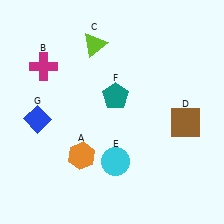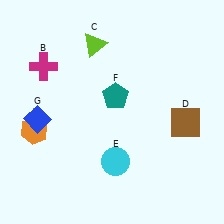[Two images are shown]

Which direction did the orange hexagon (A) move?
The orange hexagon (A) moved left.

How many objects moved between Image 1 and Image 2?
1 object moved between the two images.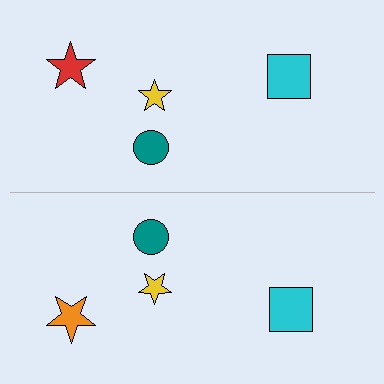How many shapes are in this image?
There are 8 shapes in this image.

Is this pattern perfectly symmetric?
No, the pattern is not perfectly symmetric. The orange star on the bottom side breaks the symmetry — its mirror counterpart is red.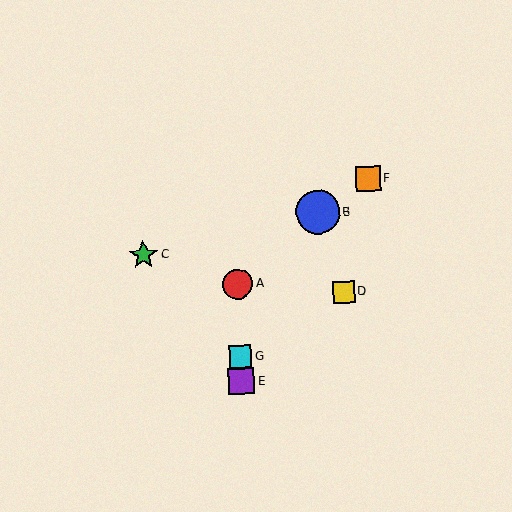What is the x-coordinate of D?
Object D is at x≈344.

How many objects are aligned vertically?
3 objects (A, E, G) are aligned vertically.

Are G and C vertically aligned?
No, G is at x≈240 and C is at x≈143.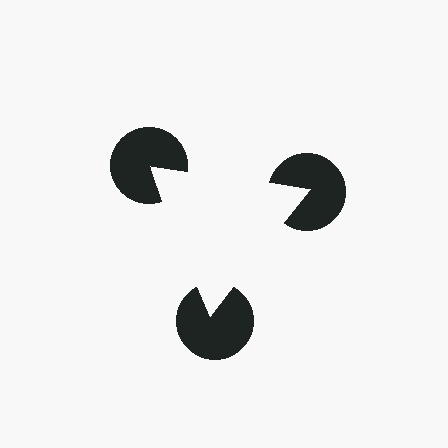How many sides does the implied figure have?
3 sides.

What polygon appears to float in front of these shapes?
An illusory triangle — its edges are inferred from the aligned wedge cuts in the pac-man discs, not physically drawn.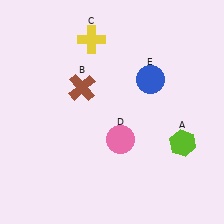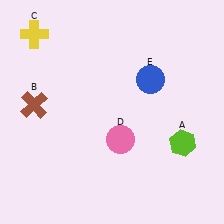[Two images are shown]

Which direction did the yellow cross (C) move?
The yellow cross (C) moved left.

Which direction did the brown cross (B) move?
The brown cross (B) moved left.